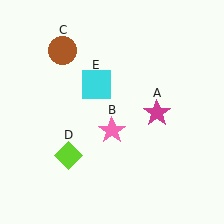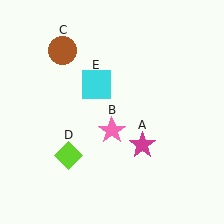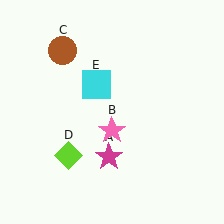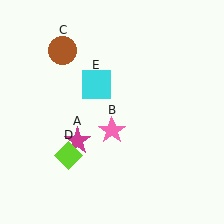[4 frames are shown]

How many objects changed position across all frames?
1 object changed position: magenta star (object A).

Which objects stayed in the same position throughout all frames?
Pink star (object B) and brown circle (object C) and lime diamond (object D) and cyan square (object E) remained stationary.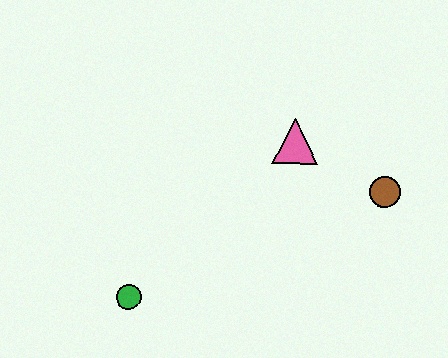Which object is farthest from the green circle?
The brown circle is farthest from the green circle.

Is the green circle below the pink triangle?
Yes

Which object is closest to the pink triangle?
The brown circle is closest to the pink triangle.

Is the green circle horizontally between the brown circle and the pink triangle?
No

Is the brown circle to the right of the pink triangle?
Yes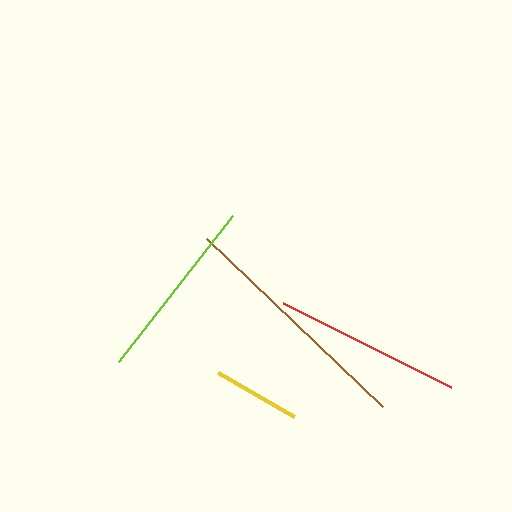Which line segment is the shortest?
The yellow line is the shortest at approximately 87 pixels.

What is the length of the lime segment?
The lime segment is approximately 185 pixels long.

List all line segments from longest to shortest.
From longest to shortest: brown, red, lime, yellow.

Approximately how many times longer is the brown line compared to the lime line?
The brown line is approximately 1.3 times the length of the lime line.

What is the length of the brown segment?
The brown segment is approximately 243 pixels long.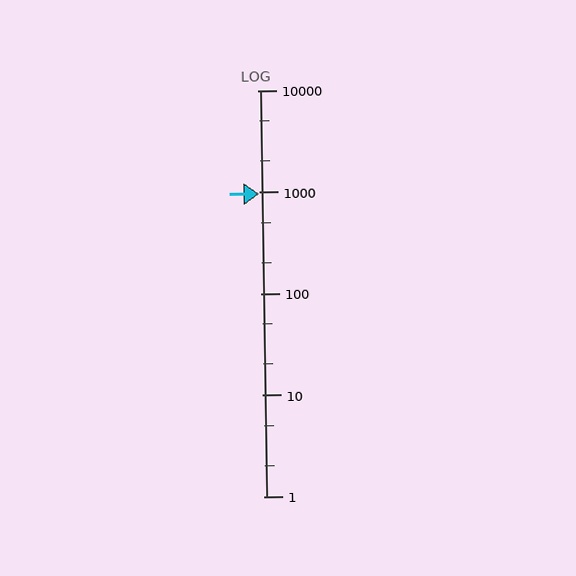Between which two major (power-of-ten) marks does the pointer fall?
The pointer is between 100 and 1000.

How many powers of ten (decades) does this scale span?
The scale spans 4 decades, from 1 to 10000.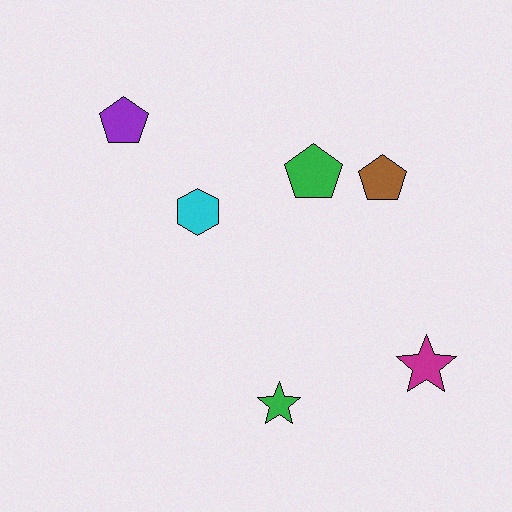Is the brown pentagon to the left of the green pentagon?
No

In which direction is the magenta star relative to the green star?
The magenta star is to the right of the green star.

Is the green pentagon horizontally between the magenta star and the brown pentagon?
No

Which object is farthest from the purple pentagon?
The magenta star is farthest from the purple pentagon.